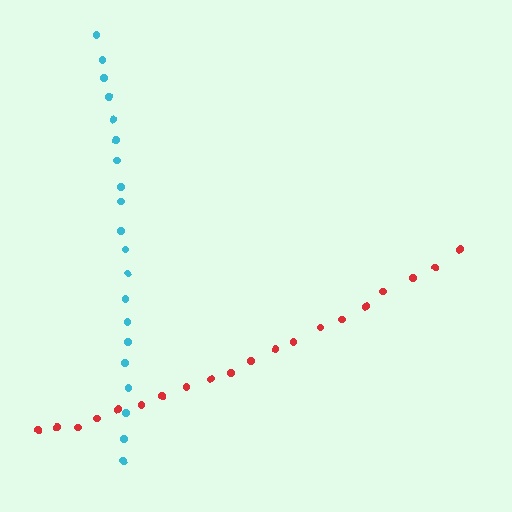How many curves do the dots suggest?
There are 2 distinct paths.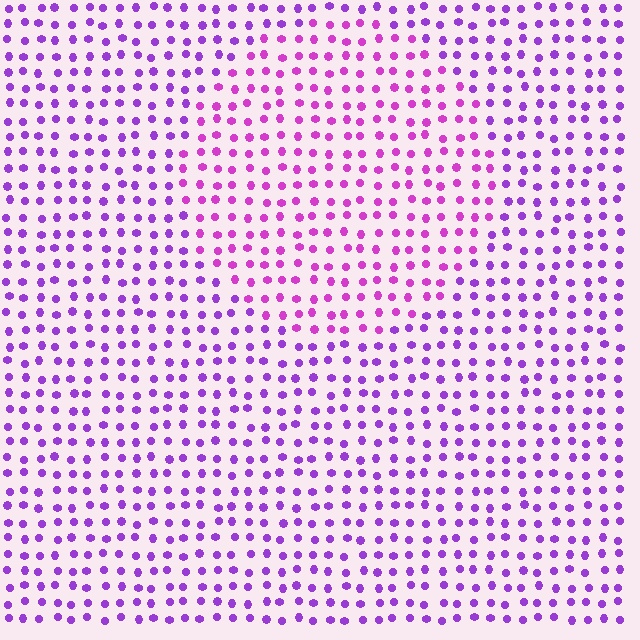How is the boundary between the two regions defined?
The boundary is defined purely by a slight shift in hue (about 27 degrees). Spacing, size, and orientation are identical on both sides.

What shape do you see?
I see a circle.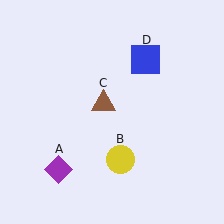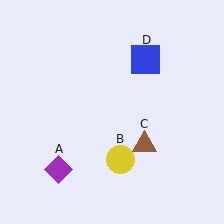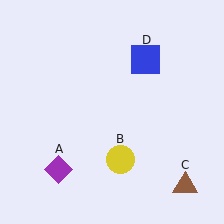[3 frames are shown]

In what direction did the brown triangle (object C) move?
The brown triangle (object C) moved down and to the right.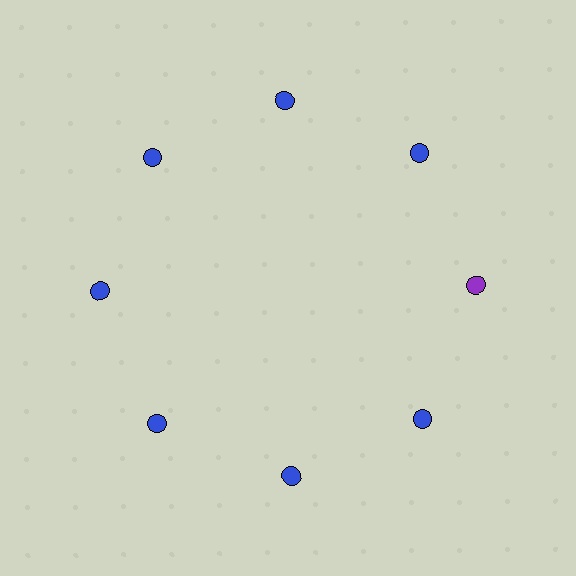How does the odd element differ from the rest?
It has a different color: purple instead of blue.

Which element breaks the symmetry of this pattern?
The purple circle at roughly the 3 o'clock position breaks the symmetry. All other shapes are blue circles.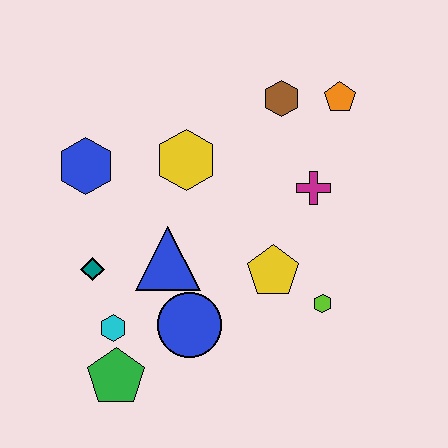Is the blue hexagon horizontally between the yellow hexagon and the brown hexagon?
No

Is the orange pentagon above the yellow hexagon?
Yes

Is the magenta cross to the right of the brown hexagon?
Yes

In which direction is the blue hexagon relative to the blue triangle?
The blue hexagon is above the blue triangle.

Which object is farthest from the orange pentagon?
The green pentagon is farthest from the orange pentagon.